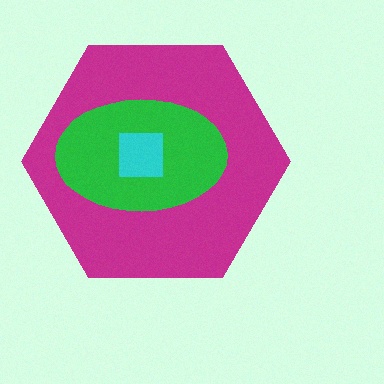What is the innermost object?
The cyan square.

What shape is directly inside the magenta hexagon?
The green ellipse.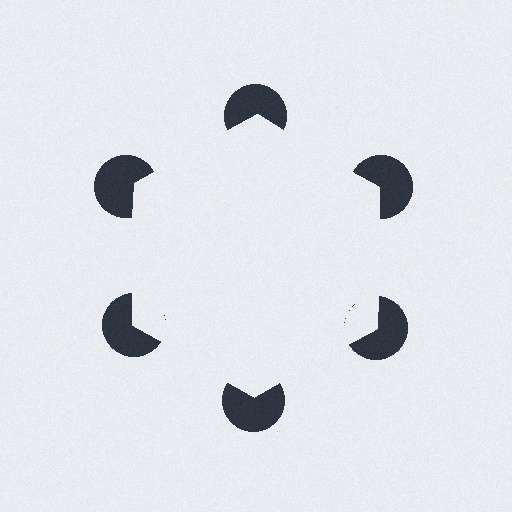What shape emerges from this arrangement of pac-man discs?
An illusory hexagon — its edges are inferred from the aligned wedge cuts in the pac-man discs, not physically drawn.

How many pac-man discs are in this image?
There are 6 — one at each vertex of the illusory hexagon.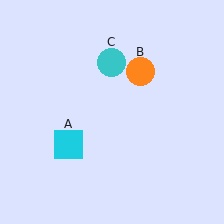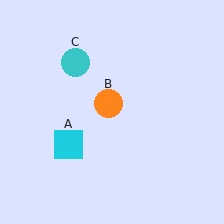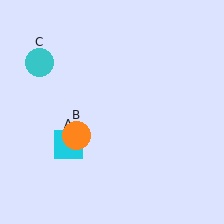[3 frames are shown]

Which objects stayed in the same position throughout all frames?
Cyan square (object A) remained stationary.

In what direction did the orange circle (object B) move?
The orange circle (object B) moved down and to the left.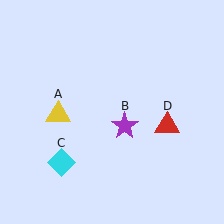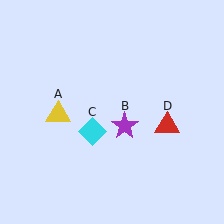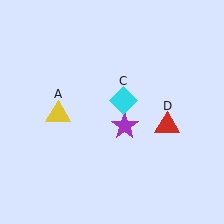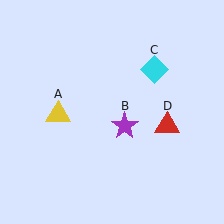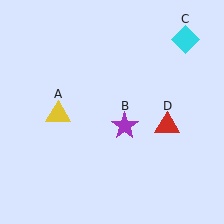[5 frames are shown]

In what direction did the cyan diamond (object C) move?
The cyan diamond (object C) moved up and to the right.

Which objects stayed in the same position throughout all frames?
Yellow triangle (object A) and purple star (object B) and red triangle (object D) remained stationary.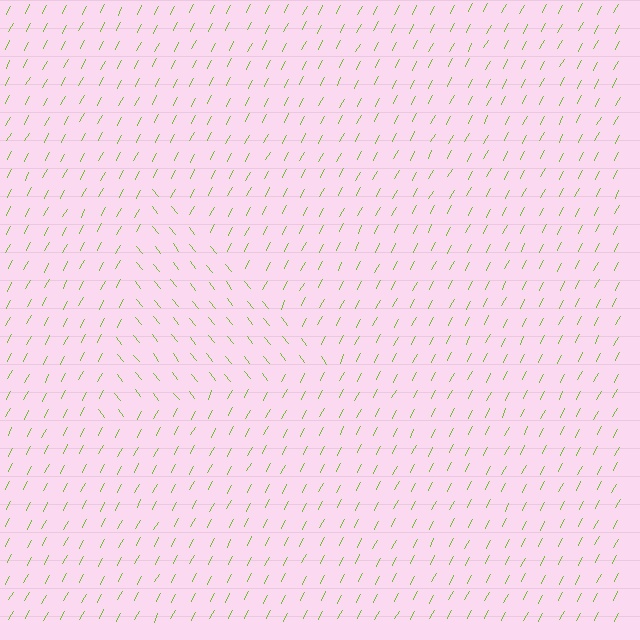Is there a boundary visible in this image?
Yes, there is a texture boundary formed by a change in line orientation.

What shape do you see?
I see a triangle.